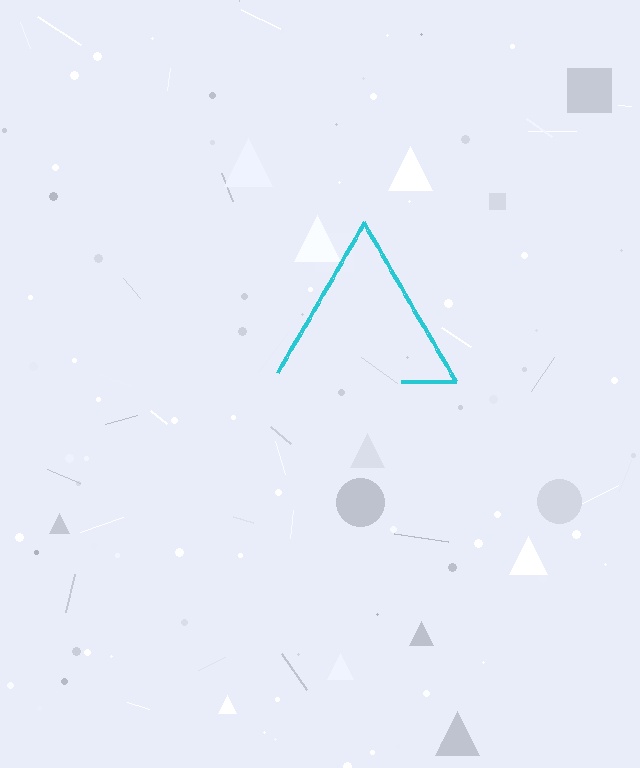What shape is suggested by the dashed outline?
The dashed outline suggests a triangle.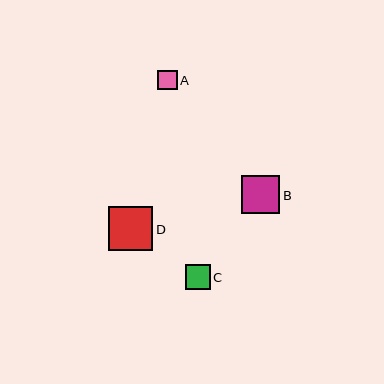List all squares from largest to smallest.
From largest to smallest: D, B, C, A.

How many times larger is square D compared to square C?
Square D is approximately 1.8 times the size of square C.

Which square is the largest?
Square D is the largest with a size of approximately 44 pixels.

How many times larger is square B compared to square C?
Square B is approximately 1.5 times the size of square C.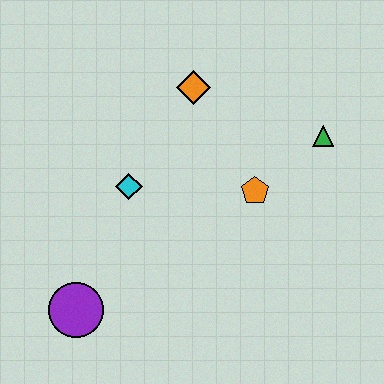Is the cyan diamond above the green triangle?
No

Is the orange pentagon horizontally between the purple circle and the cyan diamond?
No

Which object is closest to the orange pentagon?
The green triangle is closest to the orange pentagon.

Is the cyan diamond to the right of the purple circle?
Yes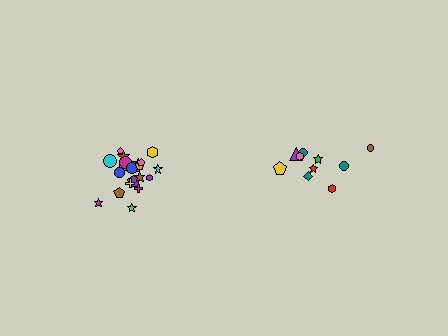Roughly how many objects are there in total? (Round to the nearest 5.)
Roughly 30 objects in total.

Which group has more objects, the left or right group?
The left group.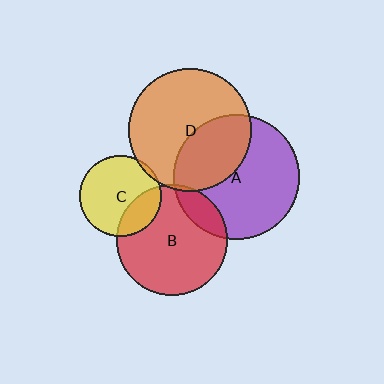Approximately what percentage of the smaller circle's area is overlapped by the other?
Approximately 35%.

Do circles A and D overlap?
Yes.